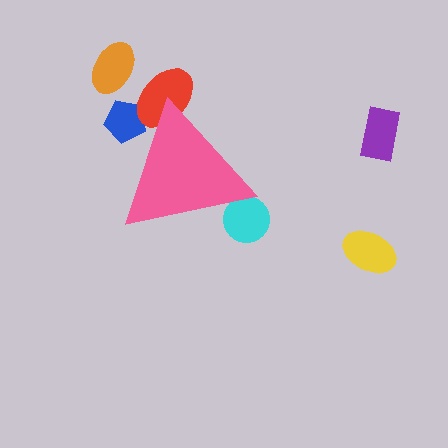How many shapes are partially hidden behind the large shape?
3 shapes are partially hidden.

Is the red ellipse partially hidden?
Yes, the red ellipse is partially hidden behind the pink triangle.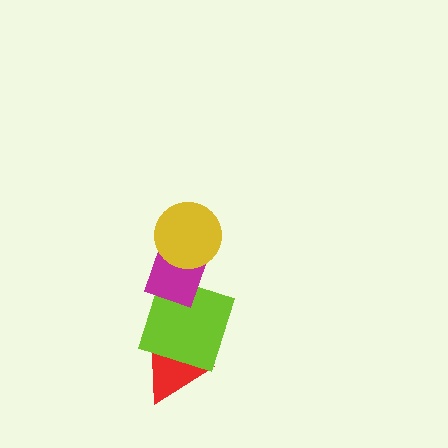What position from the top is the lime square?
The lime square is 3rd from the top.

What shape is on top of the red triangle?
The lime square is on top of the red triangle.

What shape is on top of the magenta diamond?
The yellow circle is on top of the magenta diamond.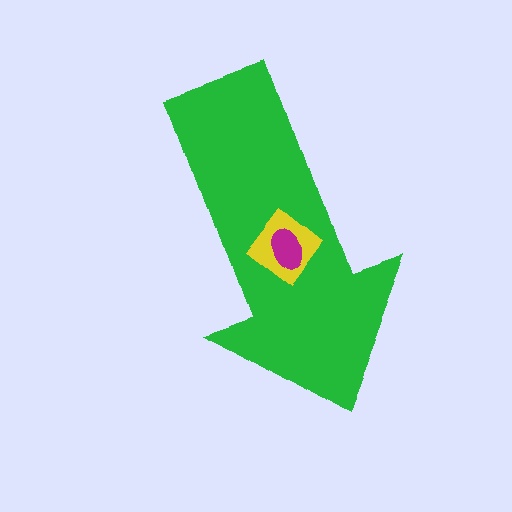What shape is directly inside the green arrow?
The yellow diamond.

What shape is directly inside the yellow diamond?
The magenta ellipse.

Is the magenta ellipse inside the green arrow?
Yes.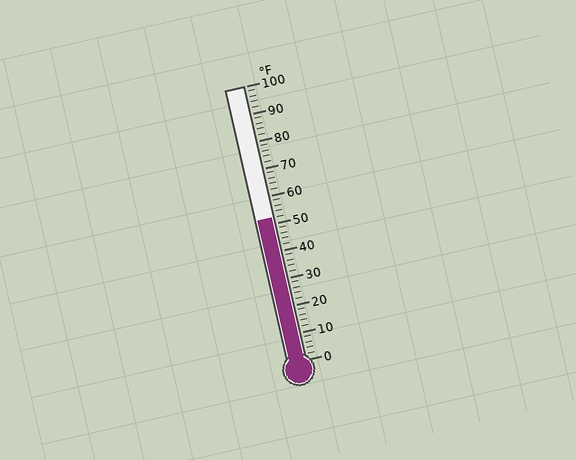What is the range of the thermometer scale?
The thermometer scale ranges from 0°F to 100°F.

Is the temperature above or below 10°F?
The temperature is above 10°F.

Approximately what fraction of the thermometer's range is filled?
The thermometer is filled to approximately 50% of its range.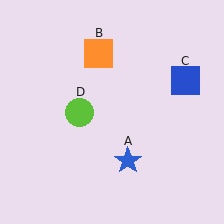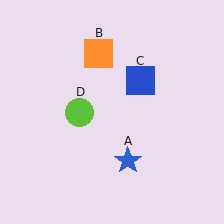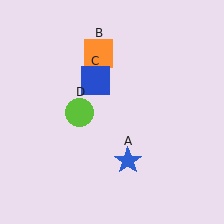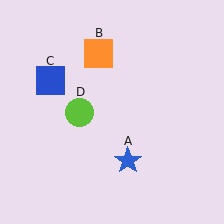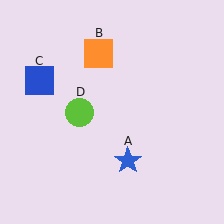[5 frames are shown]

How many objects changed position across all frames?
1 object changed position: blue square (object C).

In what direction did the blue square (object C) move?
The blue square (object C) moved left.